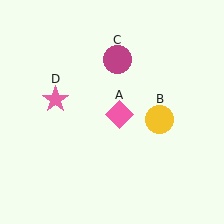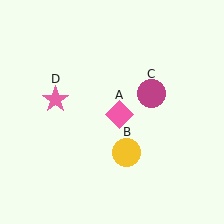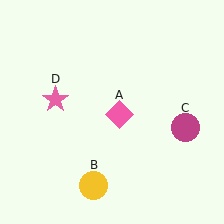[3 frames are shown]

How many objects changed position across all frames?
2 objects changed position: yellow circle (object B), magenta circle (object C).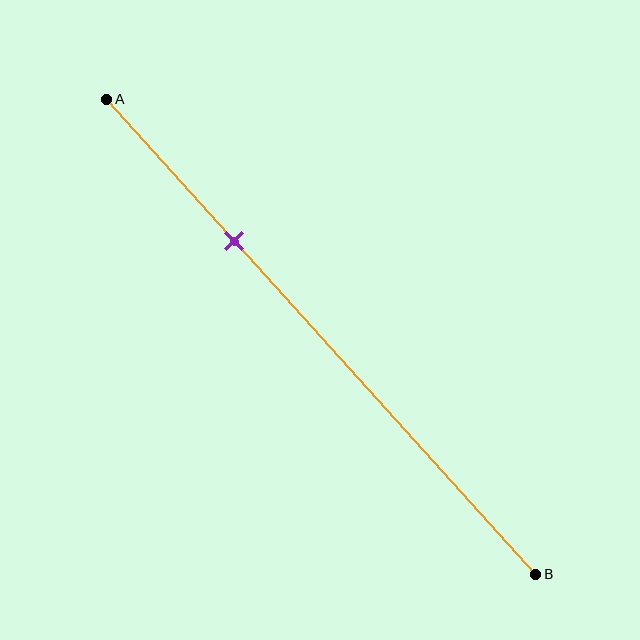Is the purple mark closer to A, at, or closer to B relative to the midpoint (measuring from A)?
The purple mark is closer to point A than the midpoint of segment AB.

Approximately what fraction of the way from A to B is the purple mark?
The purple mark is approximately 30% of the way from A to B.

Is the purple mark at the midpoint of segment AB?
No, the mark is at about 30% from A, not at the 50% midpoint.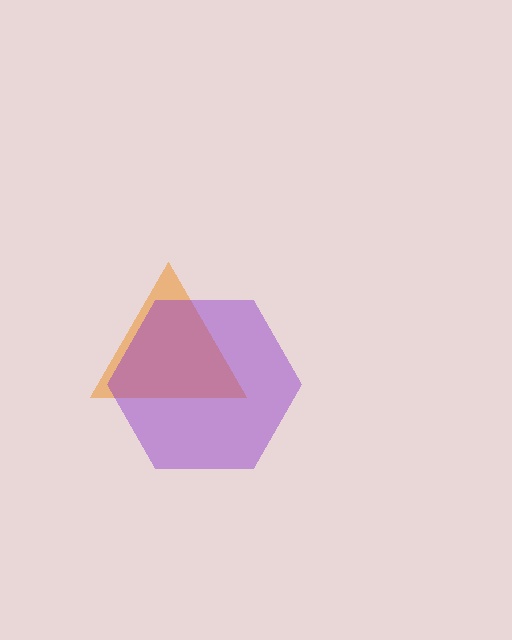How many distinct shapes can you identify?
There are 2 distinct shapes: an orange triangle, a purple hexagon.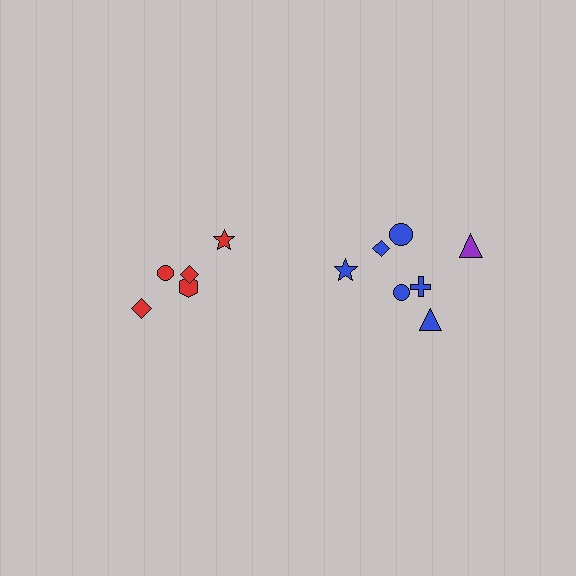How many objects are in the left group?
There are 5 objects.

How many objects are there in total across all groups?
There are 12 objects.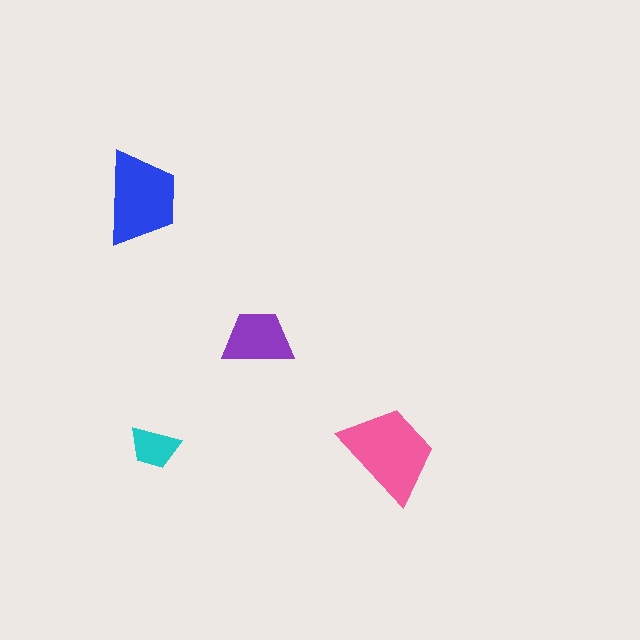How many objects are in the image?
There are 4 objects in the image.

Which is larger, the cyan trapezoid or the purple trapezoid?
The purple one.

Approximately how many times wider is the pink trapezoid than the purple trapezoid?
About 1.5 times wider.